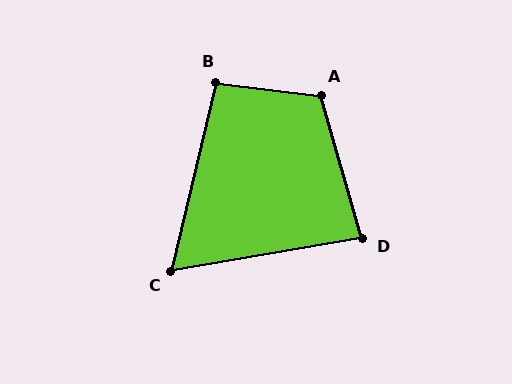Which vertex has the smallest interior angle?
C, at approximately 67 degrees.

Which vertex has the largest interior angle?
A, at approximately 113 degrees.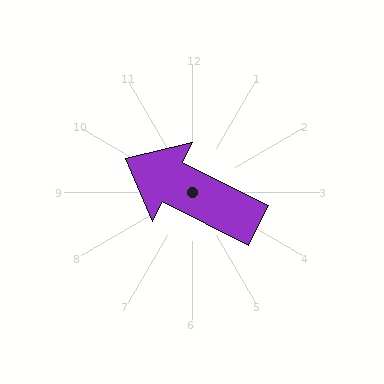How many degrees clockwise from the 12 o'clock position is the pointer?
Approximately 297 degrees.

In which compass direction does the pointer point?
Northwest.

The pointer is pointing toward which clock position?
Roughly 10 o'clock.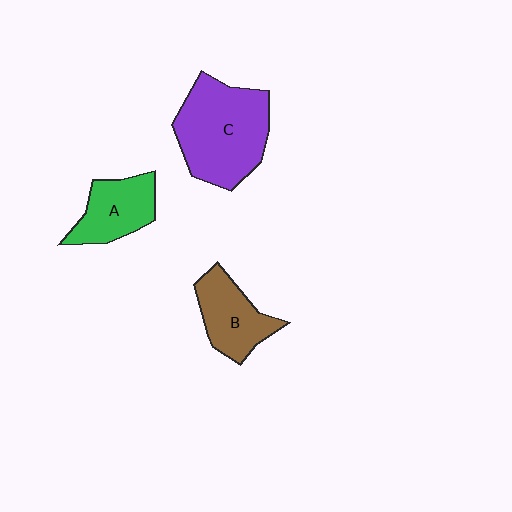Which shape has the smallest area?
Shape A (green).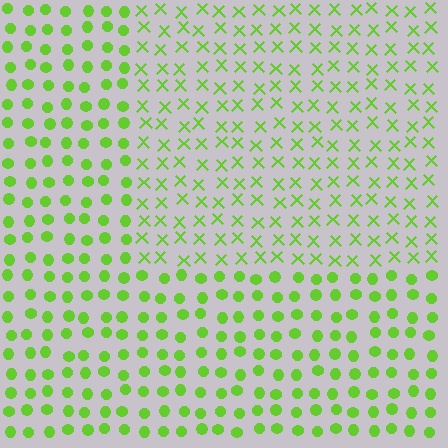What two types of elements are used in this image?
The image uses X marks inside the rectangle region and circles outside it.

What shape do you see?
I see a rectangle.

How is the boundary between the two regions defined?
The boundary is defined by a change in element shape: X marks inside vs. circles outside. All elements share the same color and spacing.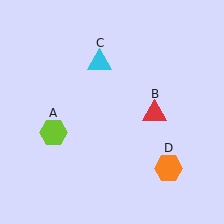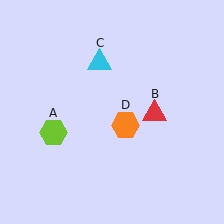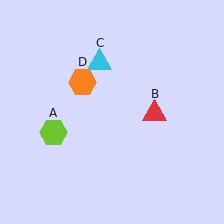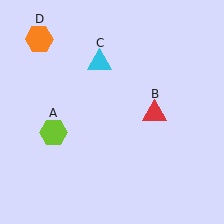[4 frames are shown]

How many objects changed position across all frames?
1 object changed position: orange hexagon (object D).